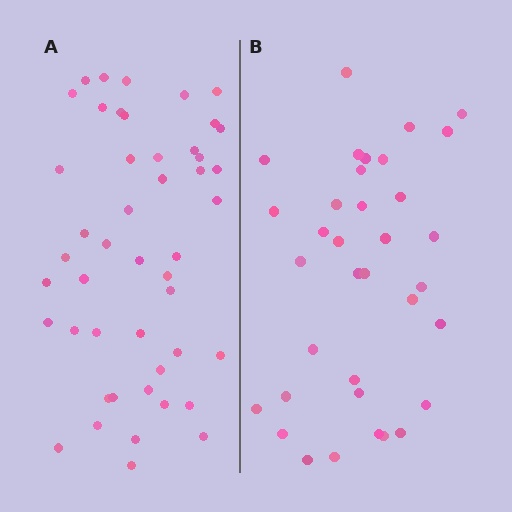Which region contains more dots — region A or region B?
Region A (the left region) has more dots.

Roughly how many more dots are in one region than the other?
Region A has roughly 12 or so more dots than region B.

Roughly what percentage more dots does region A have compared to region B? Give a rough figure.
About 35% more.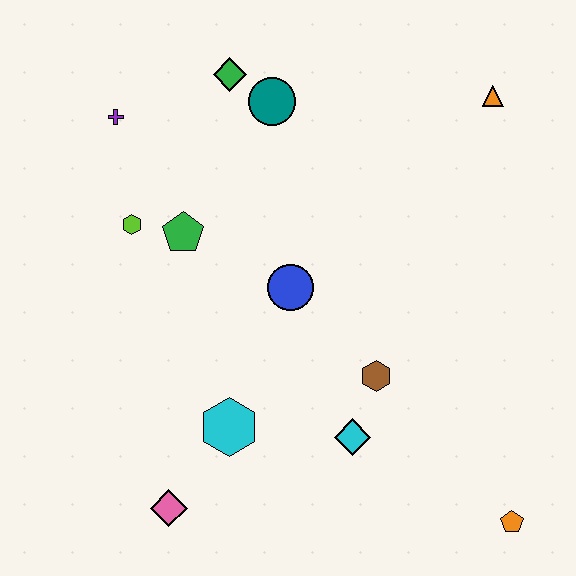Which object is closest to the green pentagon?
The lime hexagon is closest to the green pentagon.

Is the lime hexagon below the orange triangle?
Yes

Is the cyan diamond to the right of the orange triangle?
No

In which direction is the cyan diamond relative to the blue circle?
The cyan diamond is below the blue circle.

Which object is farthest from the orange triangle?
The pink diamond is farthest from the orange triangle.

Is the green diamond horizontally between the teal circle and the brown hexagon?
No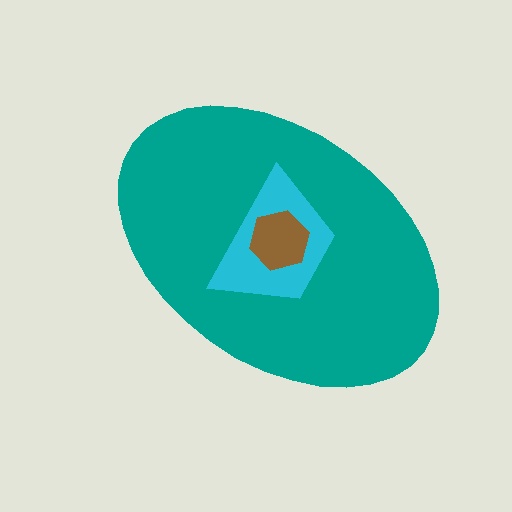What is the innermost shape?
The brown hexagon.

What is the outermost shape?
The teal ellipse.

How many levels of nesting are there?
3.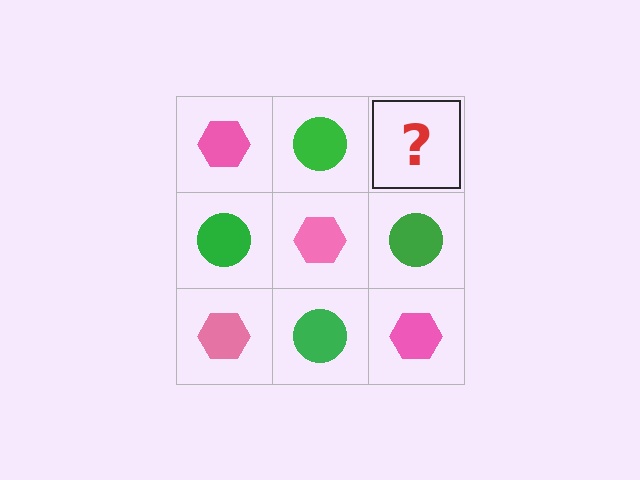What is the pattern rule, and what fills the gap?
The rule is that it alternates pink hexagon and green circle in a checkerboard pattern. The gap should be filled with a pink hexagon.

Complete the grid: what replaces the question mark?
The question mark should be replaced with a pink hexagon.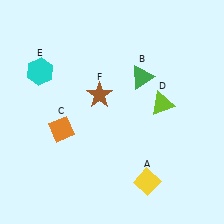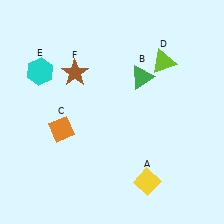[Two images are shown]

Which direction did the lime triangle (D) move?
The lime triangle (D) moved up.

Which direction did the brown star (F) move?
The brown star (F) moved left.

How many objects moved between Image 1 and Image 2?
2 objects moved between the two images.